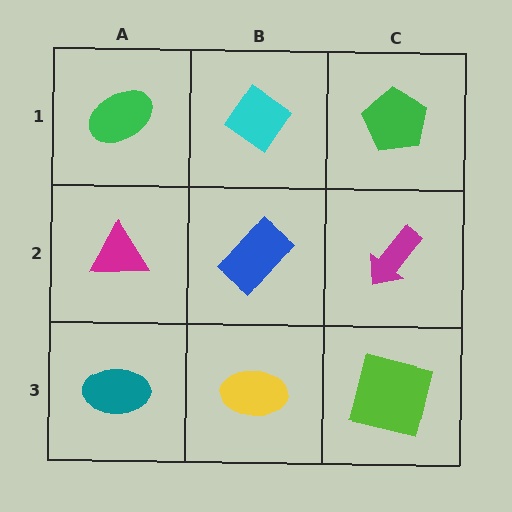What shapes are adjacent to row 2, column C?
A green pentagon (row 1, column C), a lime square (row 3, column C), a blue rectangle (row 2, column B).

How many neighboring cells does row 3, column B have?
3.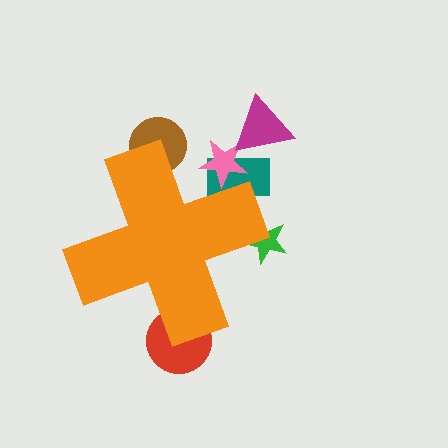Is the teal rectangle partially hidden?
Yes, the teal rectangle is partially hidden behind the orange cross.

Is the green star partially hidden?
Yes, the green star is partially hidden behind the orange cross.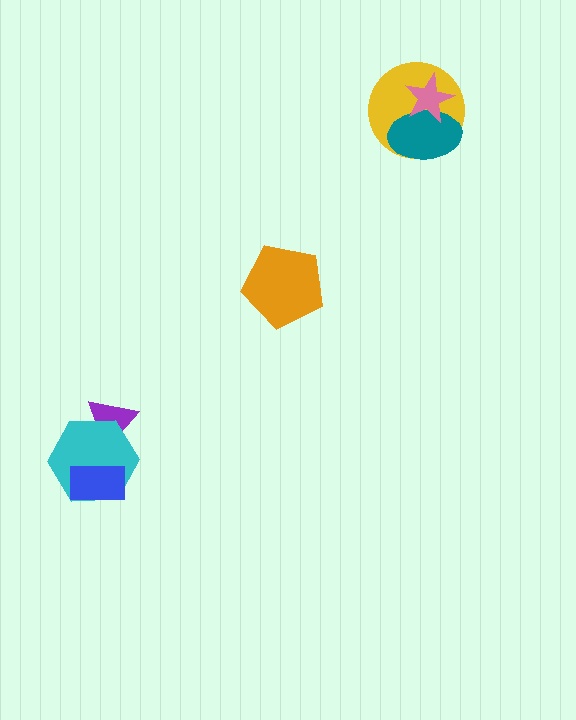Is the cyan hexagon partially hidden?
Yes, it is partially covered by another shape.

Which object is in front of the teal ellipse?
The pink star is in front of the teal ellipse.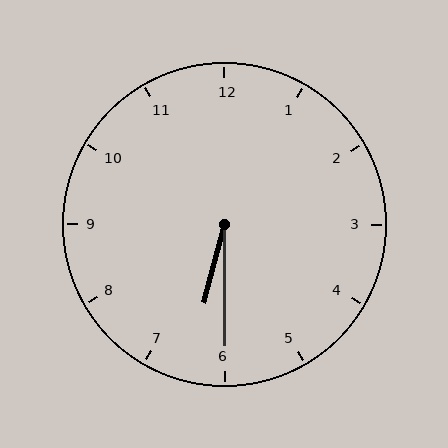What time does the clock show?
6:30.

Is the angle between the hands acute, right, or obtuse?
It is acute.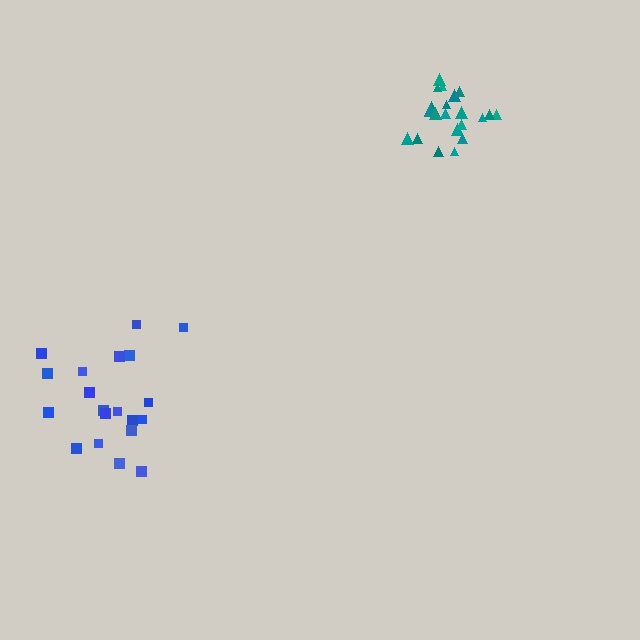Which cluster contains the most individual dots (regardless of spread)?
Teal (22).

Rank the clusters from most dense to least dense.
teal, blue.